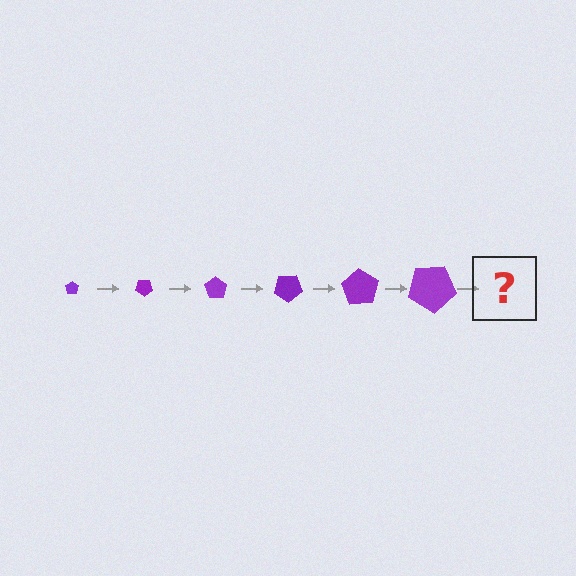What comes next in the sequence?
The next element should be a pentagon, larger than the previous one and rotated 210 degrees from the start.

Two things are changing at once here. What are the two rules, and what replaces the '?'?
The two rules are that the pentagon grows larger each step and it rotates 35 degrees each step. The '?' should be a pentagon, larger than the previous one and rotated 210 degrees from the start.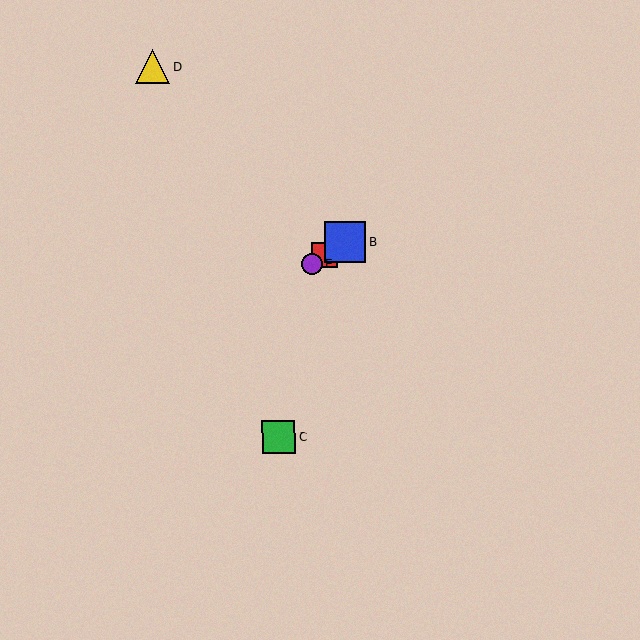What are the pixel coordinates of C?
Object C is at (278, 437).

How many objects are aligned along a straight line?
3 objects (A, B, E) are aligned along a straight line.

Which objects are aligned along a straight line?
Objects A, B, E are aligned along a straight line.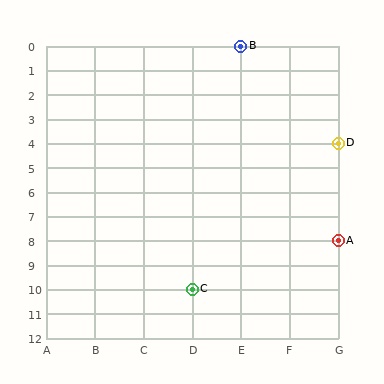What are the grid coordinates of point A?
Point A is at grid coordinates (G, 8).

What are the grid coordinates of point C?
Point C is at grid coordinates (D, 10).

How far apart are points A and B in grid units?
Points A and B are 2 columns and 8 rows apart (about 8.2 grid units diagonally).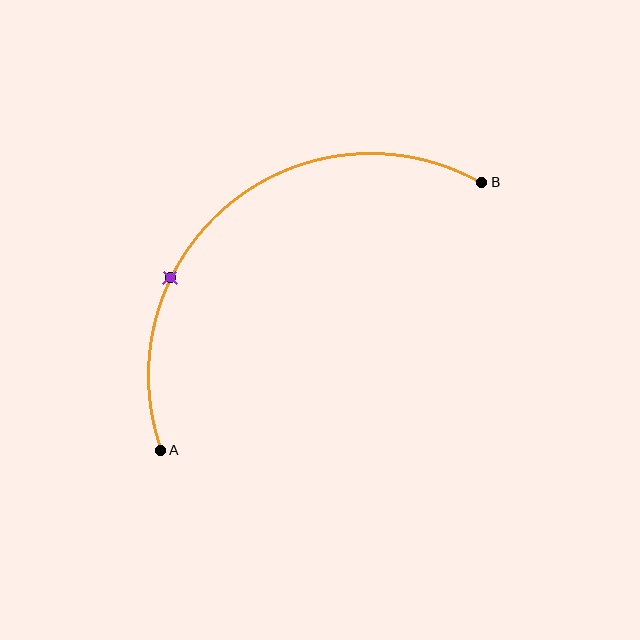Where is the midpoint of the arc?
The arc midpoint is the point on the curve farthest from the straight line joining A and B. It sits above and to the left of that line.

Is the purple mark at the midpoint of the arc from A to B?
No. The purple mark lies on the arc but is closer to endpoint A. The arc midpoint would be at the point on the curve equidistant along the arc from both A and B.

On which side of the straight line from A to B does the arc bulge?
The arc bulges above and to the left of the straight line connecting A and B.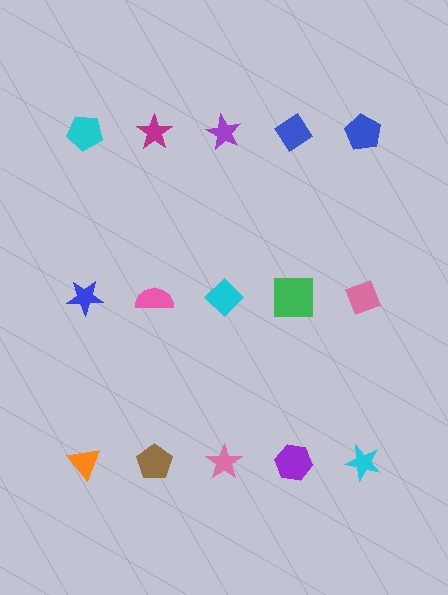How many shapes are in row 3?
5 shapes.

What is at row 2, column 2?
A pink semicircle.